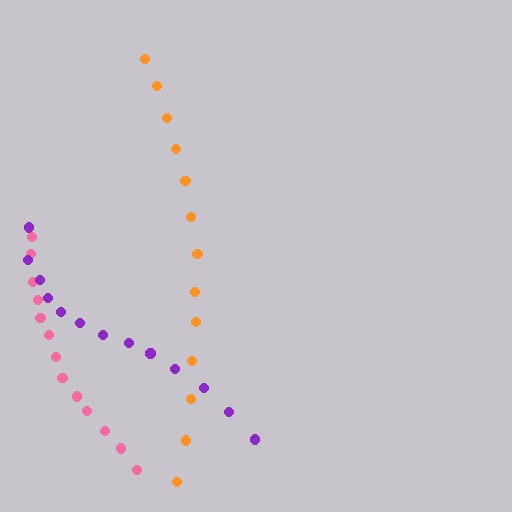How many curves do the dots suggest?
There are 3 distinct paths.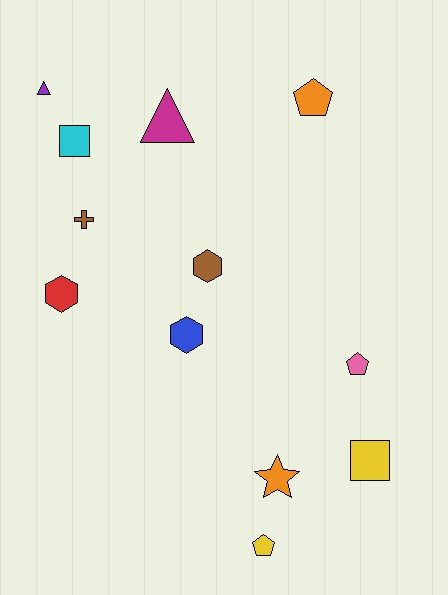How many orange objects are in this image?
There are 2 orange objects.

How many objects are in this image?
There are 12 objects.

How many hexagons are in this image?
There are 3 hexagons.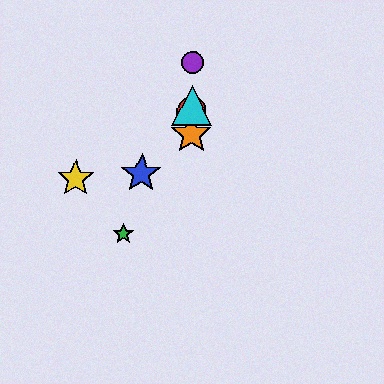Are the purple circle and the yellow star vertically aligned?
No, the purple circle is at x≈193 and the yellow star is at x≈76.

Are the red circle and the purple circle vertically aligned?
Yes, both are at x≈192.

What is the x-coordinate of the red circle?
The red circle is at x≈192.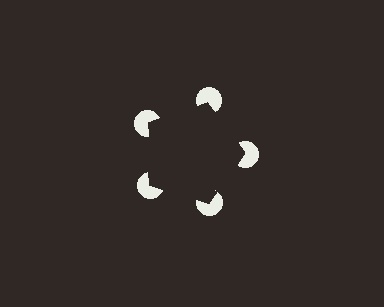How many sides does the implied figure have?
5 sides.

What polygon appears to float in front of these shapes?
An illusory pentagon — its edges are inferred from the aligned wedge cuts in the pac-man discs, not physically drawn.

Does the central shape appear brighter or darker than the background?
It typically appears slightly darker than the background, even though no actual brightness change is drawn.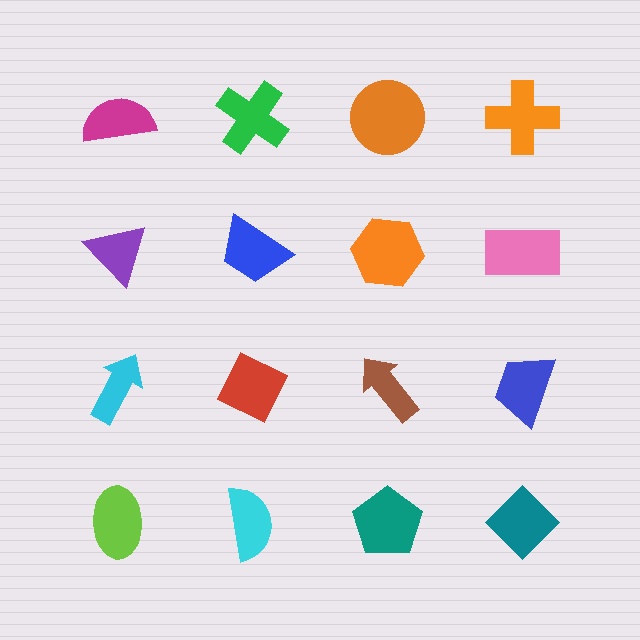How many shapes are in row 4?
4 shapes.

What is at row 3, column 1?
A cyan arrow.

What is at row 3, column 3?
A brown arrow.